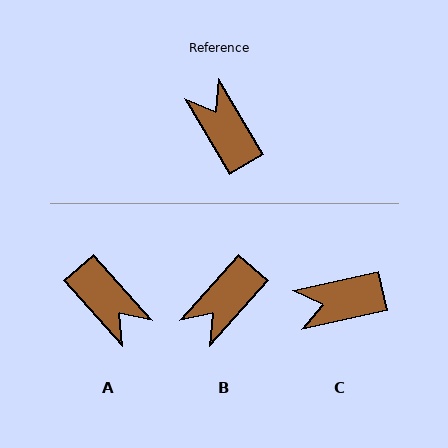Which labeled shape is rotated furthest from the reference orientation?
A, about 169 degrees away.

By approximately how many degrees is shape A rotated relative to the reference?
Approximately 169 degrees clockwise.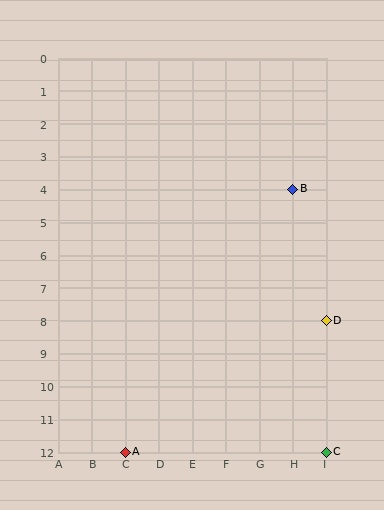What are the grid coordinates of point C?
Point C is at grid coordinates (I, 12).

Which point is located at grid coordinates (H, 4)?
Point B is at (H, 4).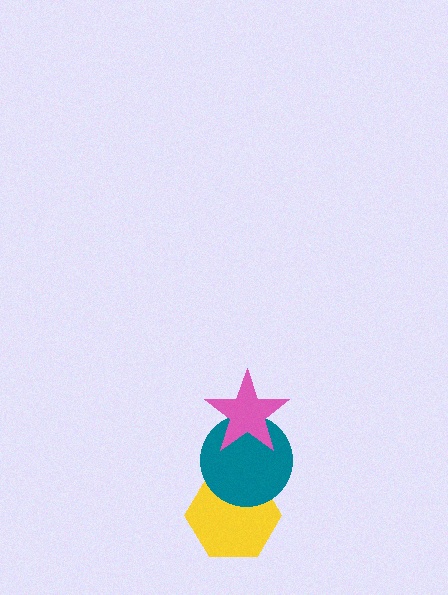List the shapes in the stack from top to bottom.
From top to bottom: the pink star, the teal circle, the yellow hexagon.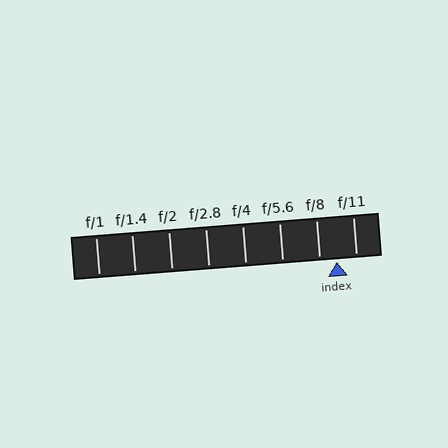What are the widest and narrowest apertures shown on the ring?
The widest aperture shown is f/1 and the narrowest is f/11.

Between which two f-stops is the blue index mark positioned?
The index mark is between f/8 and f/11.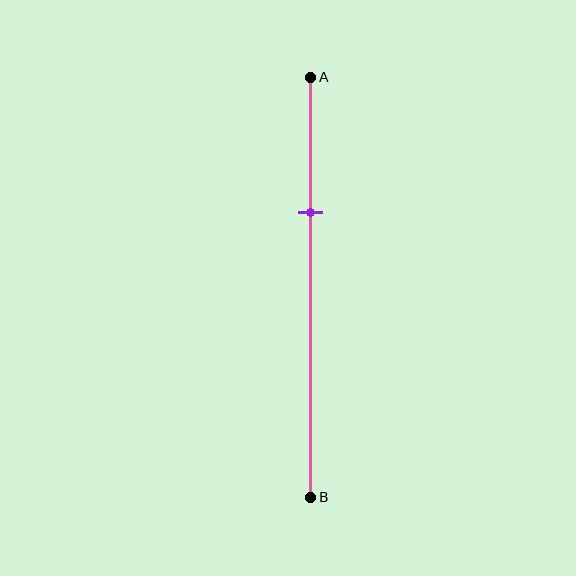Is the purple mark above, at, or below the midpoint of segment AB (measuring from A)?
The purple mark is above the midpoint of segment AB.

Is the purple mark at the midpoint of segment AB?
No, the mark is at about 30% from A, not at the 50% midpoint.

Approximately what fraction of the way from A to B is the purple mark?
The purple mark is approximately 30% of the way from A to B.